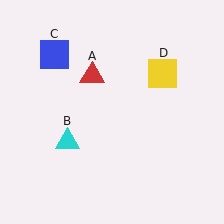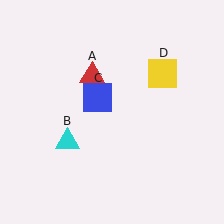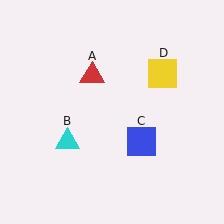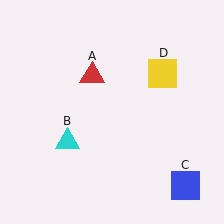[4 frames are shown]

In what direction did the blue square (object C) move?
The blue square (object C) moved down and to the right.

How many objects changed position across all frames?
1 object changed position: blue square (object C).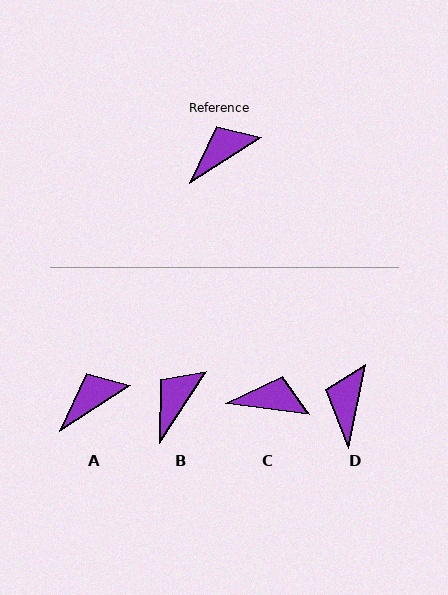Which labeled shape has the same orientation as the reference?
A.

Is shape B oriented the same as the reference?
No, it is off by about 24 degrees.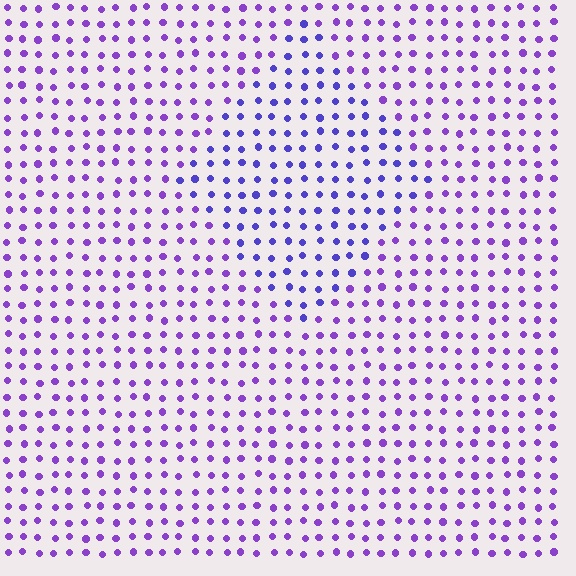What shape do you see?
I see a diamond.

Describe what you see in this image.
The image is filled with small purple elements in a uniform arrangement. A diamond-shaped region is visible where the elements are tinted to a slightly different hue, forming a subtle color boundary.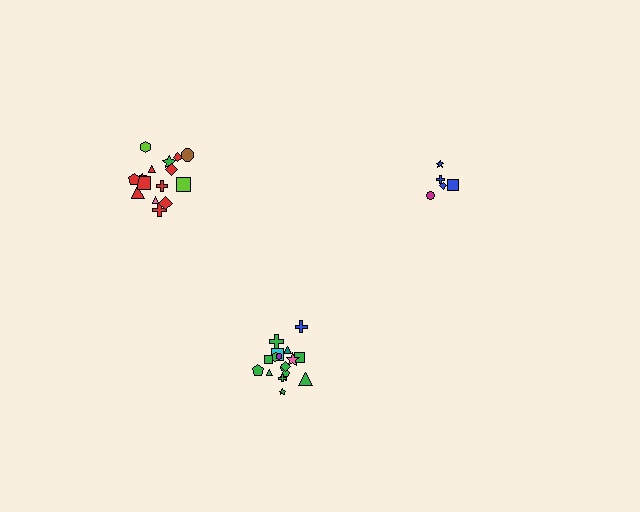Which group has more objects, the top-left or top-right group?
The top-left group.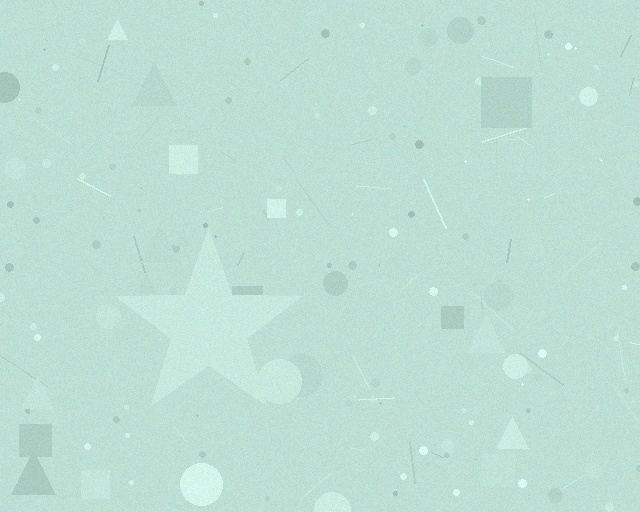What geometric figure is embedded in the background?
A star is embedded in the background.